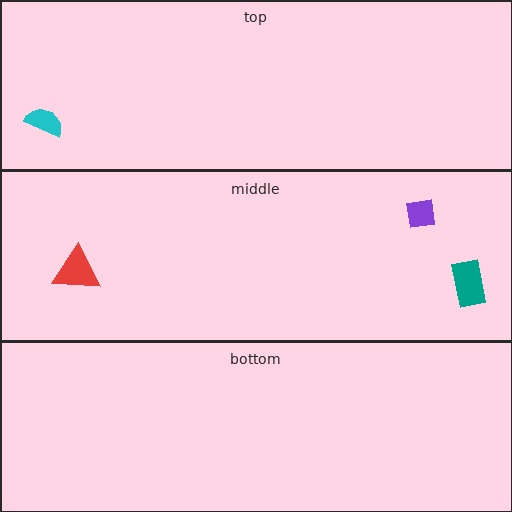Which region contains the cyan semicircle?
The top region.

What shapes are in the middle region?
The teal rectangle, the red triangle, the purple square.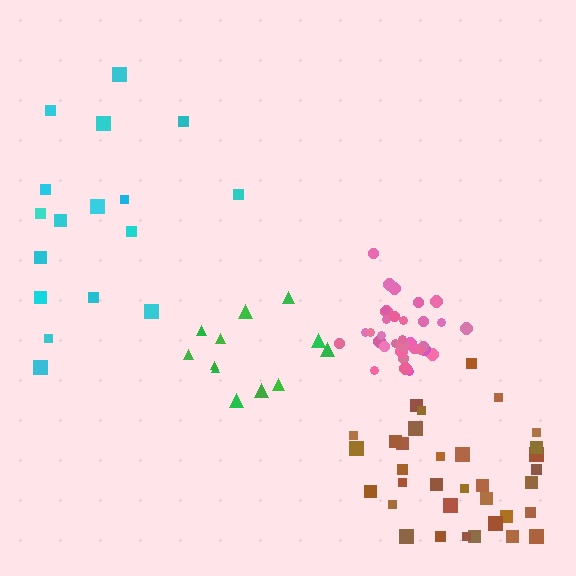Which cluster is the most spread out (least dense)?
Cyan.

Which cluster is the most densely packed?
Pink.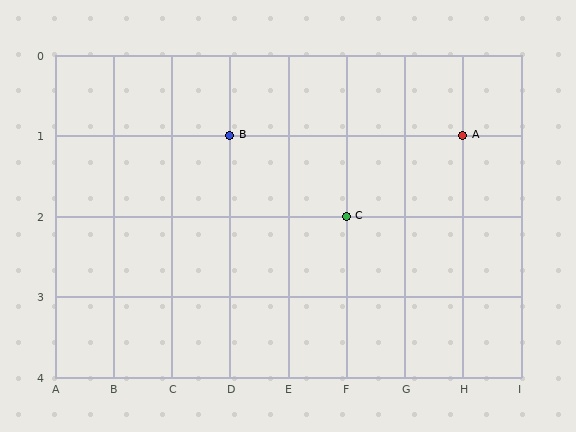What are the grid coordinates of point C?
Point C is at grid coordinates (F, 2).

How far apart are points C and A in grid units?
Points C and A are 2 columns and 1 row apart (about 2.2 grid units diagonally).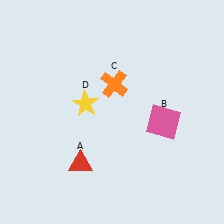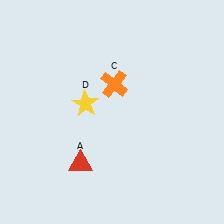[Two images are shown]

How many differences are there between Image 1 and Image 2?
There is 1 difference between the two images.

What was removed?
The pink square (B) was removed in Image 2.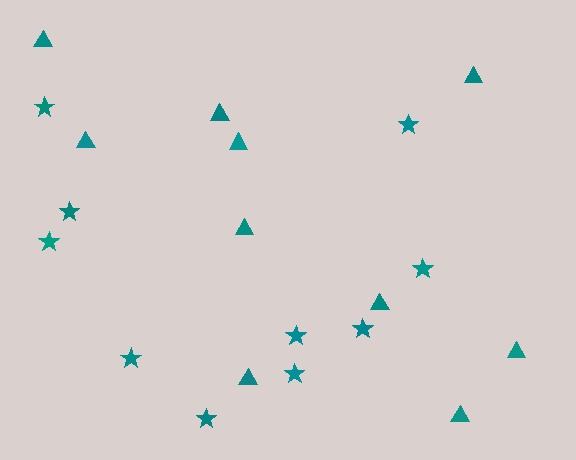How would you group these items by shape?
There are 2 groups: one group of triangles (10) and one group of stars (10).